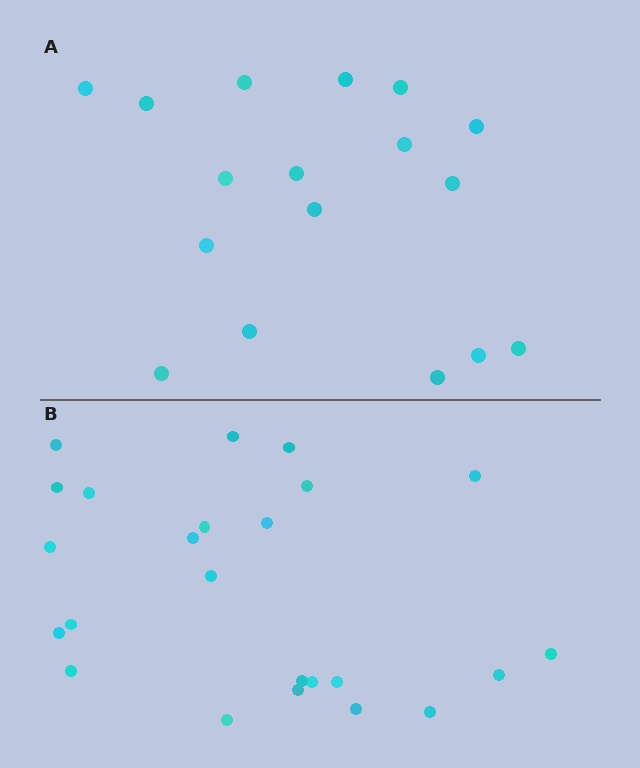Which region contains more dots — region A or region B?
Region B (the bottom region) has more dots.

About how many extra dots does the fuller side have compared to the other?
Region B has roughly 8 or so more dots than region A.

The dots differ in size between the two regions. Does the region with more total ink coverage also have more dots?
No. Region A has more total ink coverage because its dots are larger, but region B actually contains more individual dots. Total area can be misleading — the number of items is what matters here.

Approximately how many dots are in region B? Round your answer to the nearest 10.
About 20 dots. (The exact count is 24, which rounds to 20.)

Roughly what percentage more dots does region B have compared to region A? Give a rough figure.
About 40% more.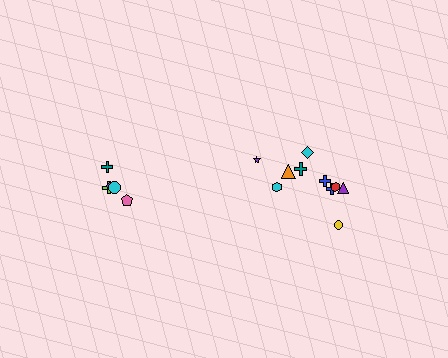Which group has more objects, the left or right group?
The right group.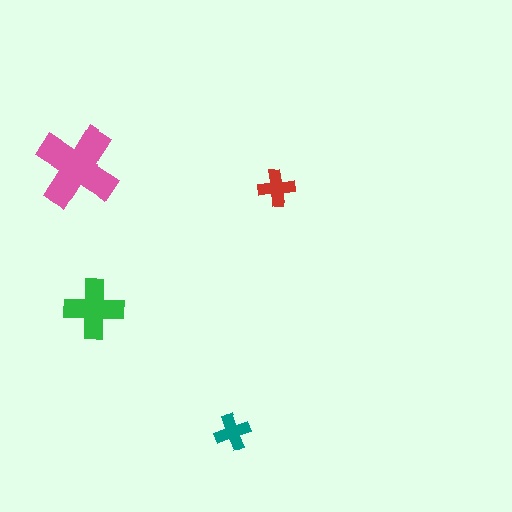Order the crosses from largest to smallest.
the pink one, the green one, the red one, the teal one.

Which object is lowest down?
The teal cross is bottommost.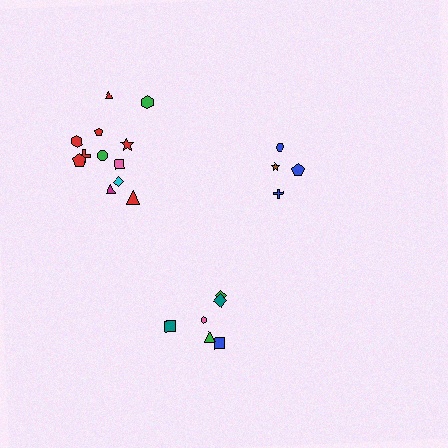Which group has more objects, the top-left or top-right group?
The top-left group.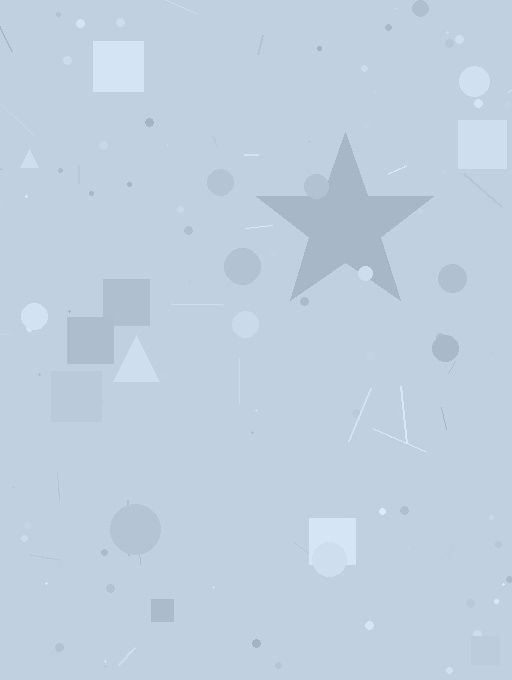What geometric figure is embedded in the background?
A star is embedded in the background.